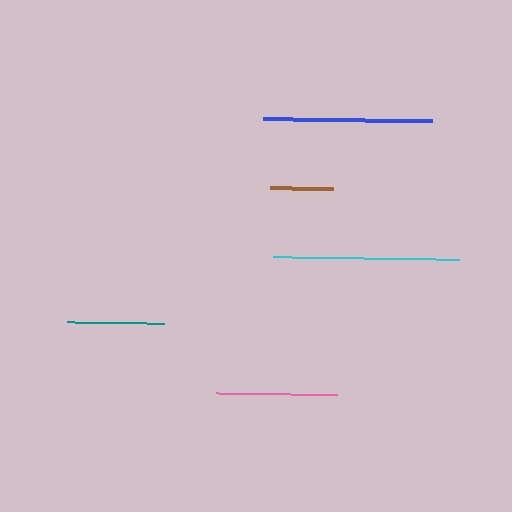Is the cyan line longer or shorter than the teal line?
The cyan line is longer than the teal line.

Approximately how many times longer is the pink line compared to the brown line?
The pink line is approximately 1.9 times the length of the brown line.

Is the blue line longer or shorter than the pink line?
The blue line is longer than the pink line.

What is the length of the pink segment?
The pink segment is approximately 121 pixels long.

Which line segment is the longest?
The cyan line is the longest at approximately 185 pixels.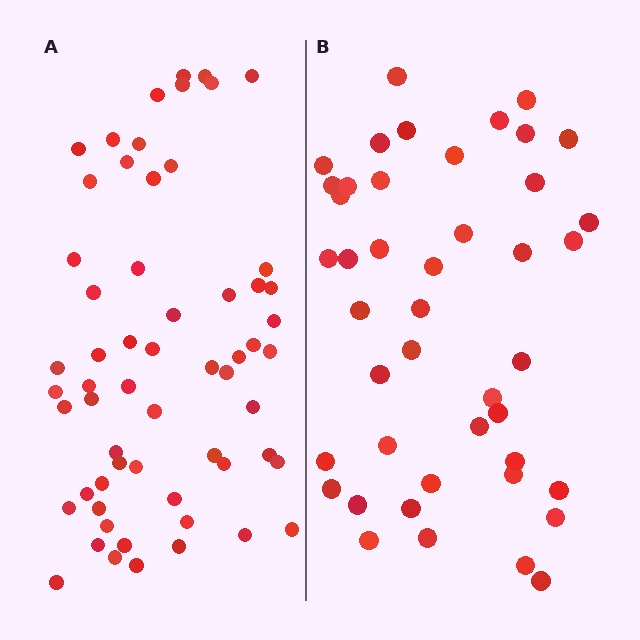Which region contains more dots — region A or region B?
Region A (the left region) has more dots.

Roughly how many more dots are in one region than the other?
Region A has approximately 15 more dots than region B.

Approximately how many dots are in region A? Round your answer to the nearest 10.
About 60 dots.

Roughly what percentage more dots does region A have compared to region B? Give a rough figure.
About 35% more.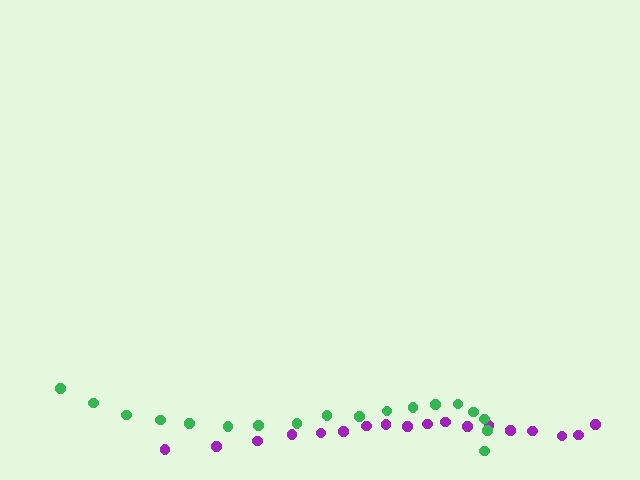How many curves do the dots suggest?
There are 2 distinct paths.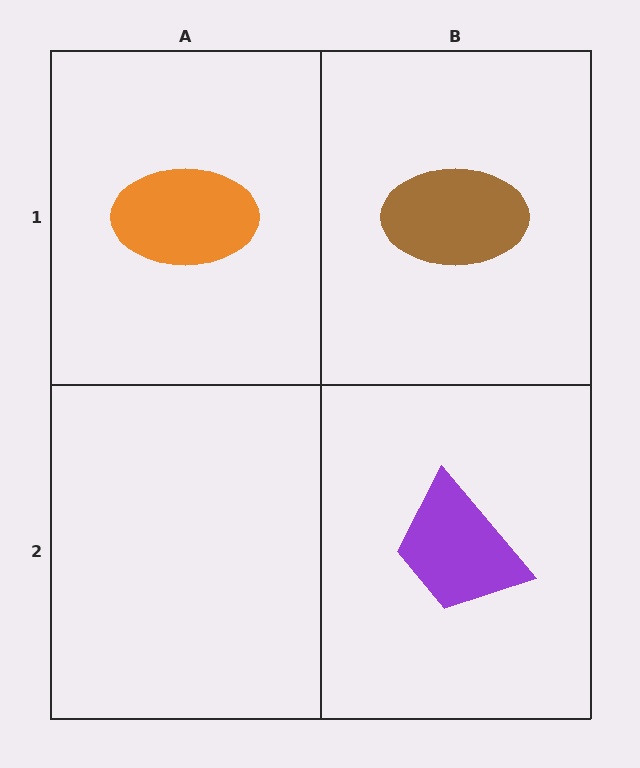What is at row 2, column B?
A purple trapezoid.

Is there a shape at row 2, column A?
No, that cell is empty.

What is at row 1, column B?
A brown ellipse.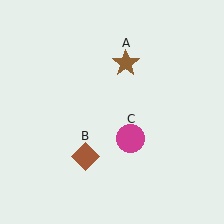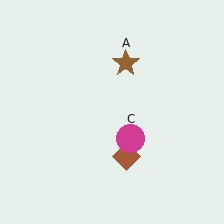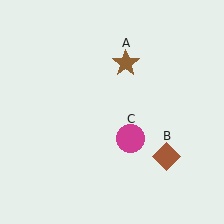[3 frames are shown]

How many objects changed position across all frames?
1 object changed position: brown diamond (object B).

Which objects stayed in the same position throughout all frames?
Brown star (object A) and magenta circle (object C) remained stationary.